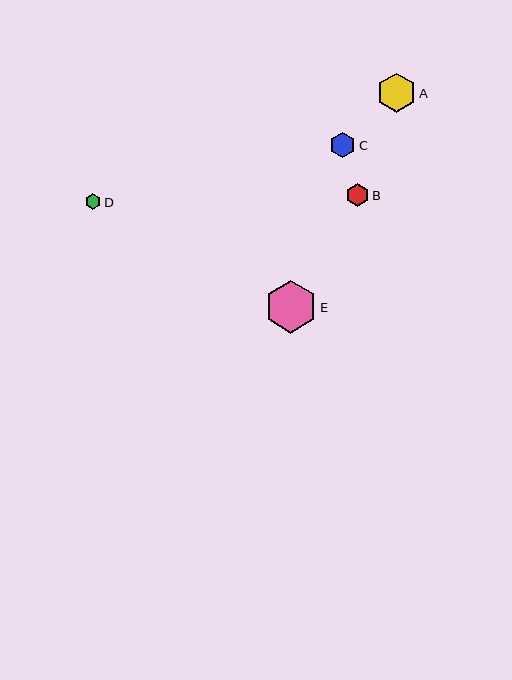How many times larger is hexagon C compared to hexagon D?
Hexagon C is approximately 1.6 times the size of hexagon D.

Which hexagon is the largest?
Hexagon E is the largest with a size of approximately 53 pixels.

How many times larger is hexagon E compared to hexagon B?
Hexagon E is approximately 2.3 times the size of hexagon B.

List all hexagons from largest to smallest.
From largest to smallest: E, A, C, B, D.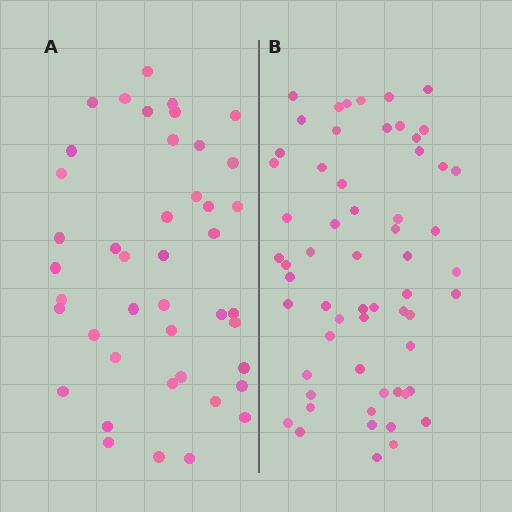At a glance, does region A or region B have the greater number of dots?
Region B (the right region) has more dots.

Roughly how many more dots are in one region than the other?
Region B has approximately 15 more dots than region A.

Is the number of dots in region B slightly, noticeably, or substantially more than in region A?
Region B has noticeably more, but not dramatically so. The ratio is roughly 1.4 to 1.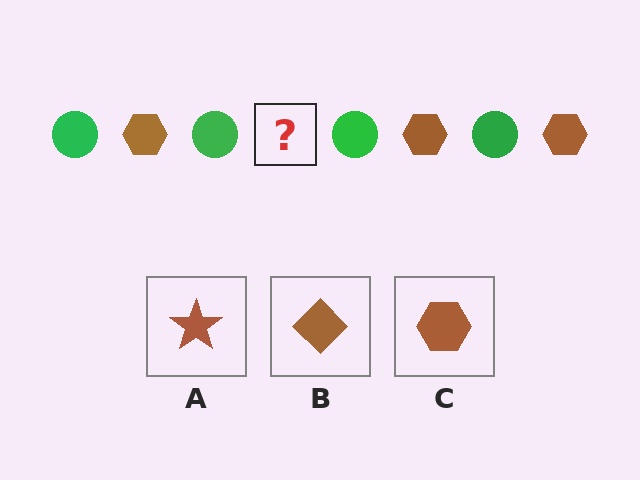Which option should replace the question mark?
Option C.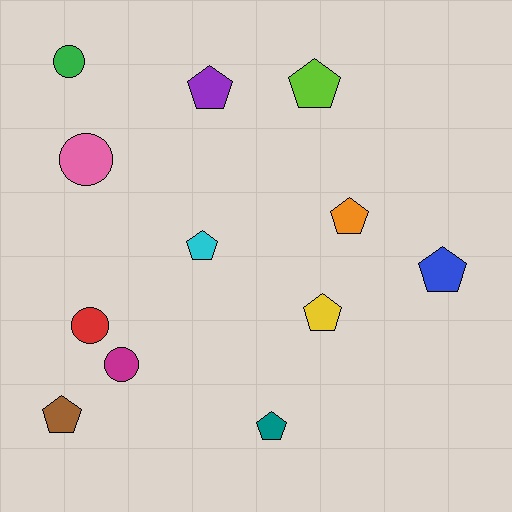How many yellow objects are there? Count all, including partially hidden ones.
There is 1 yellow object.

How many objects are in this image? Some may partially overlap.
There are 12 objects.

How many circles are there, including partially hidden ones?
There are 4 circles.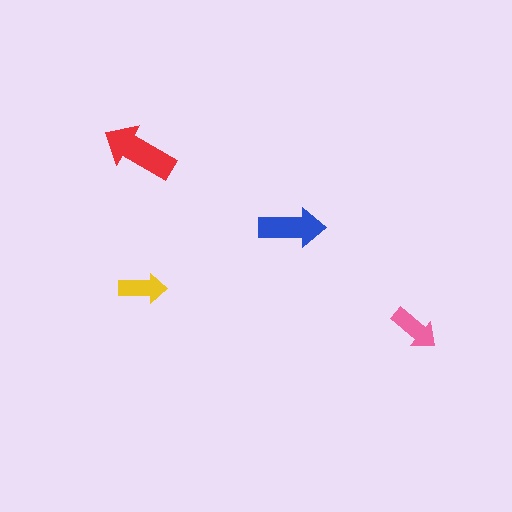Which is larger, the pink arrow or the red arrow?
The red one.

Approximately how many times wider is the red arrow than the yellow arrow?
About 1.5 times wider.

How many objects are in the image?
There are 4 objects in the image.